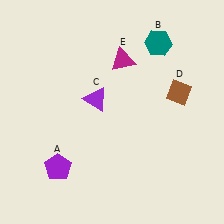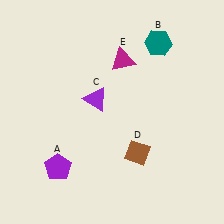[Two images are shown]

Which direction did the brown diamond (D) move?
The brown diamond (D) moved down.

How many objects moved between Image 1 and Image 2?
1 object moved between the two images.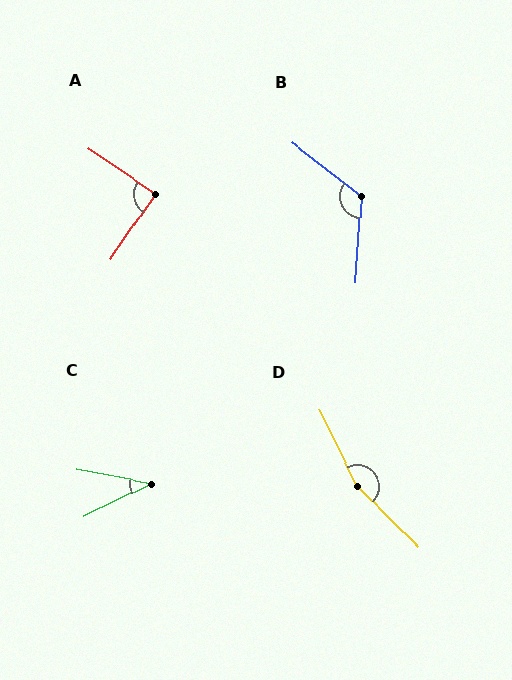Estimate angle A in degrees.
Approximately 90 degrees.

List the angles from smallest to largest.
C (37°), A (90°), B (124°), D (161°).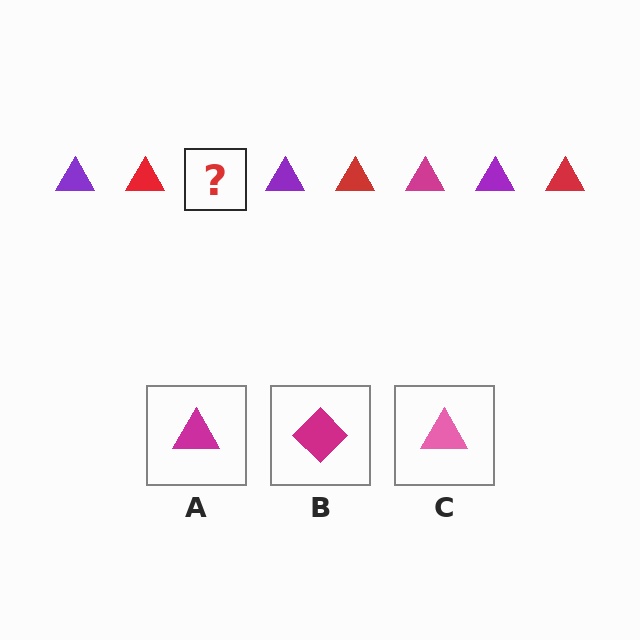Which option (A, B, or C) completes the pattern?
A.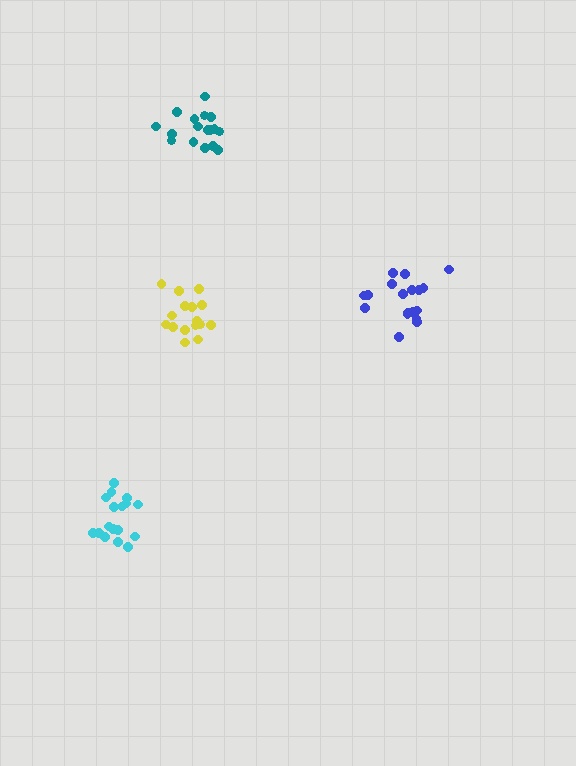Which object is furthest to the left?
The cyan cluster is leftmost.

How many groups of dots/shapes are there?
There are 4 groups.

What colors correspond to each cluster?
The clusters are colored: blue, cyan, teal, yellow.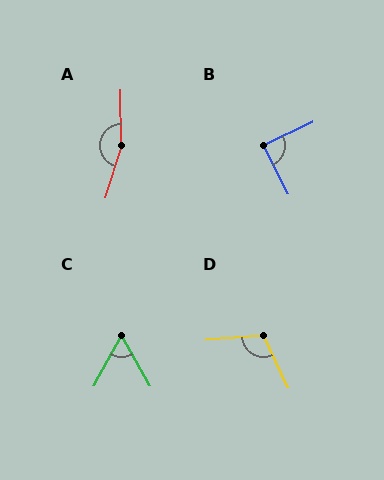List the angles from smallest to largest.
C (59°), B (88°), D (110°), A (162°).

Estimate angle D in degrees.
Approximately 110 degrees.